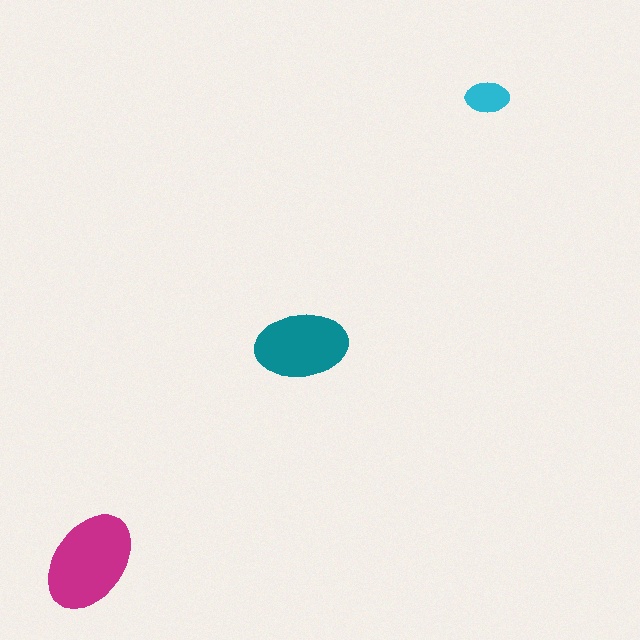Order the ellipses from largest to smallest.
the magenta one, the teal one, the cyan one.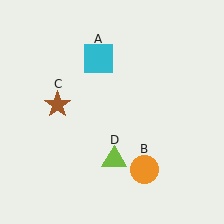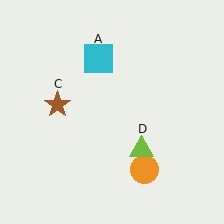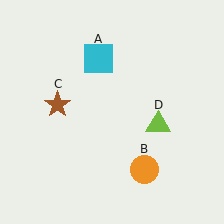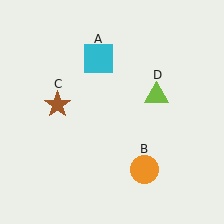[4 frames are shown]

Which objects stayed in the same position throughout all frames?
Cyan square (object A) and orange circle (object B) and brown star (object C) remained stationary.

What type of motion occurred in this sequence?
The lime triangle (object D) rotated counterclockwise around the center of the scene.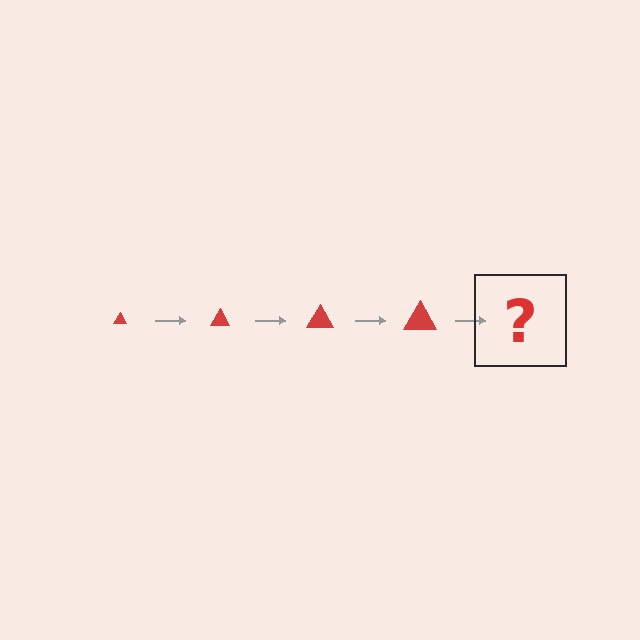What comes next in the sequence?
The next element should be a red triangle, larger than the previous one.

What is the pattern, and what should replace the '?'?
The pattern is that the triangle gets progressively larger each step. The '?' should be a red triangle, larger than the previous one.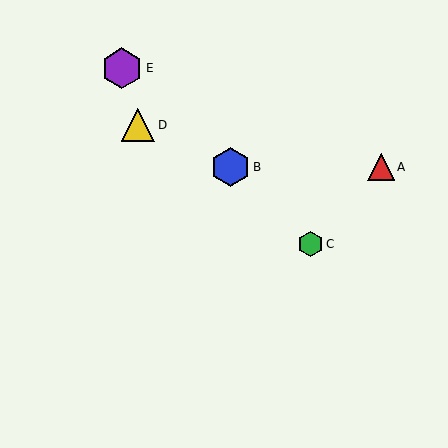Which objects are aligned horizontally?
Objects A, B are aligned horizontally.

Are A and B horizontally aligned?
Yes, both are at y≈167.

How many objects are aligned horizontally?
2 objects (A, B) are aligned horizontally.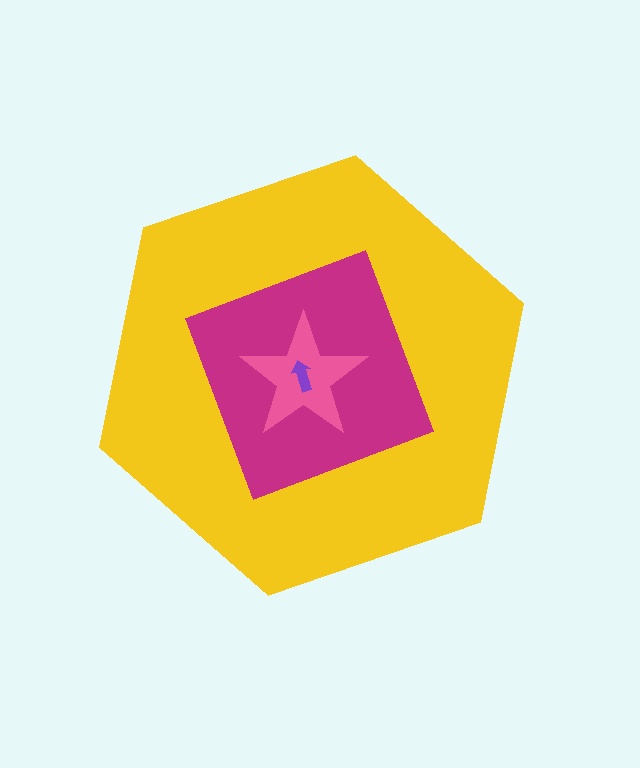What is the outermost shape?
The yellow hexagon.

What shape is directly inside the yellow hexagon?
The magenta square.